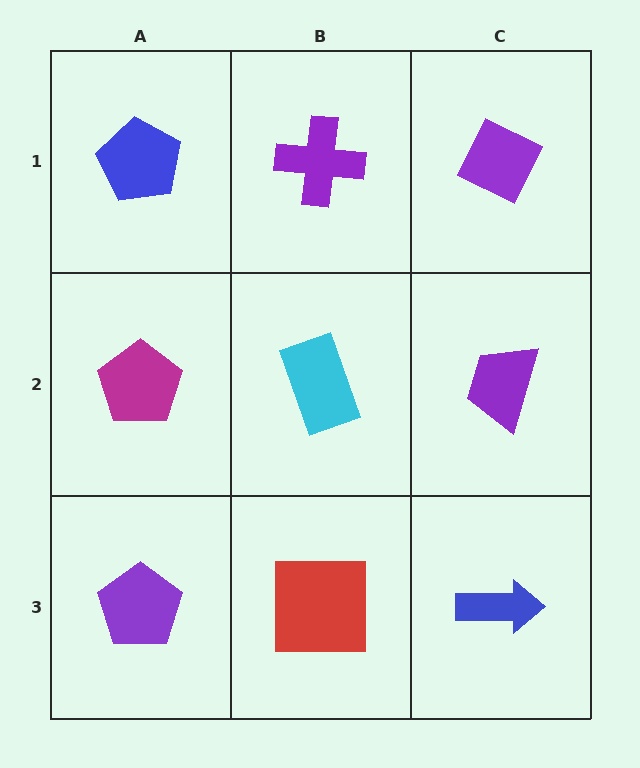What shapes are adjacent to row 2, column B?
A purple cross (row 1, column B), a red square (row 3, column B), a magenta pentagon (row 2, column A), a purple trapezoid (row 2, column C).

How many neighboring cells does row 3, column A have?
2.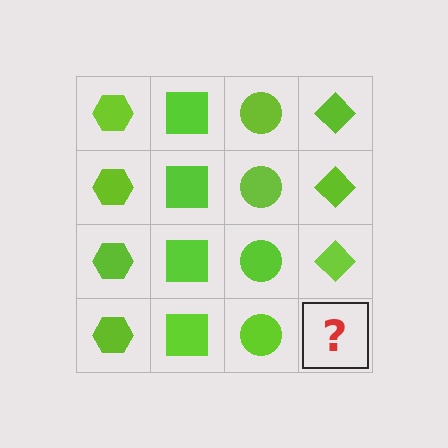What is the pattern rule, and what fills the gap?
The rule is that each column has a consistent shape. The gap should be filled with a lime diamond.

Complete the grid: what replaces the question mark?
The question mark should be replaced with a lime diamond.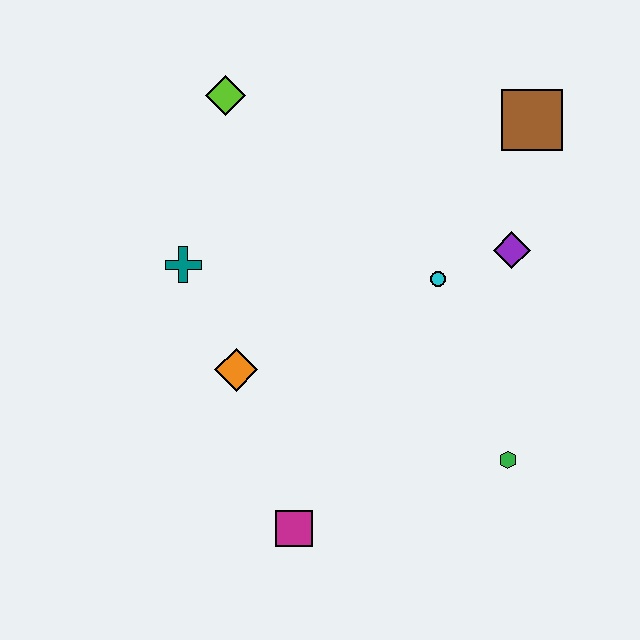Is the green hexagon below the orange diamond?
Yes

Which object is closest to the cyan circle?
The purple diamond is closest to the cyan circle.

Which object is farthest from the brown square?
The magenta square is farthest from the brown square.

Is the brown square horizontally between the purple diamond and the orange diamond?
No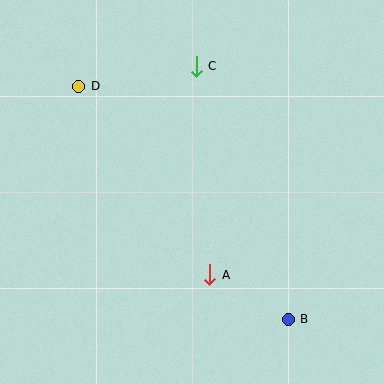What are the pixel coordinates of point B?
Point B is at (288, 319).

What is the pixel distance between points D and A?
The distance between D and A is 230 pixels.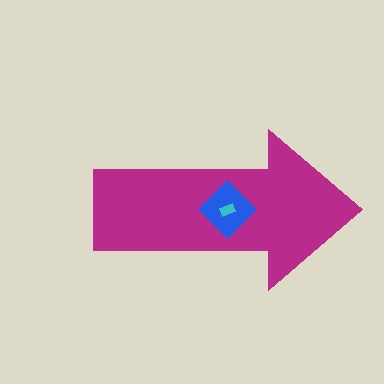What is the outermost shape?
The magenta arrow.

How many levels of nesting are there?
3.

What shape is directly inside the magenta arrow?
The blue diamond.